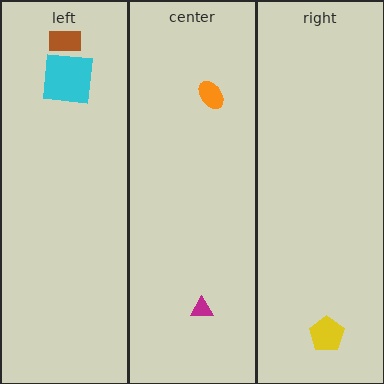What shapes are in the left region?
The cyan square, the brown rectangle.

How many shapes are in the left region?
2.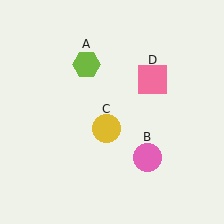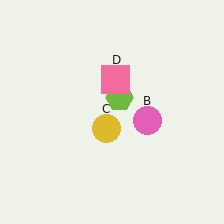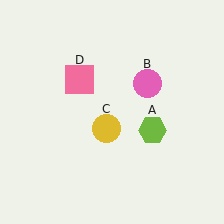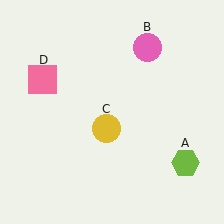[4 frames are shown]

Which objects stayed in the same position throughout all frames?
Yellow circle (object C) remained stationary.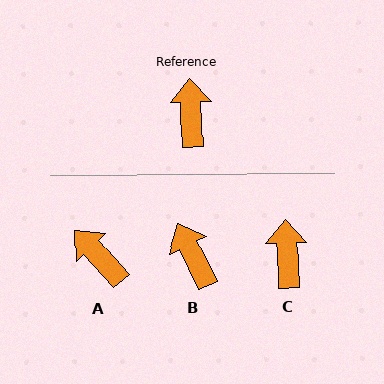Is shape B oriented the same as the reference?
No, it is off by about 24 degrees.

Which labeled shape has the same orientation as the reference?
C.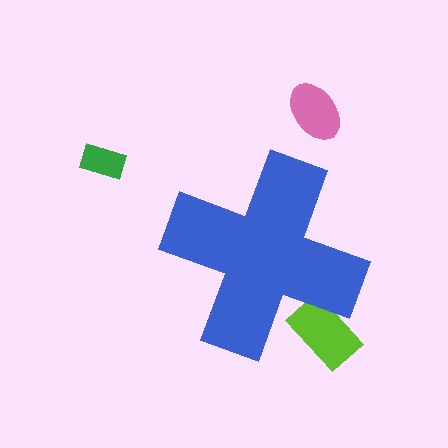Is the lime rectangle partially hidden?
Yes, the lime rectangle is partially hidden behind the blue cross.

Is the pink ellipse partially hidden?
No, the pink ellipse is fully visible.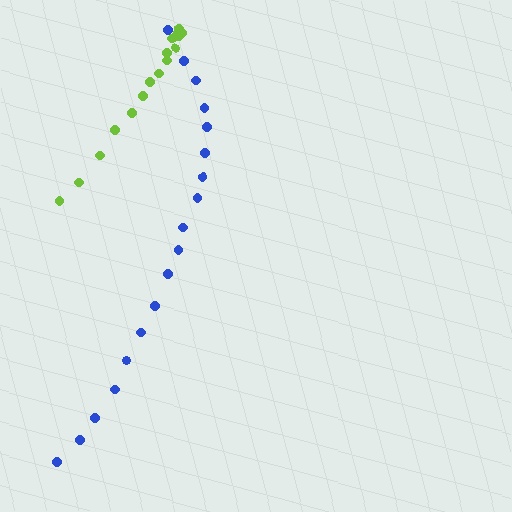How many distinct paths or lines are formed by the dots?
There are 2 distinct paths.